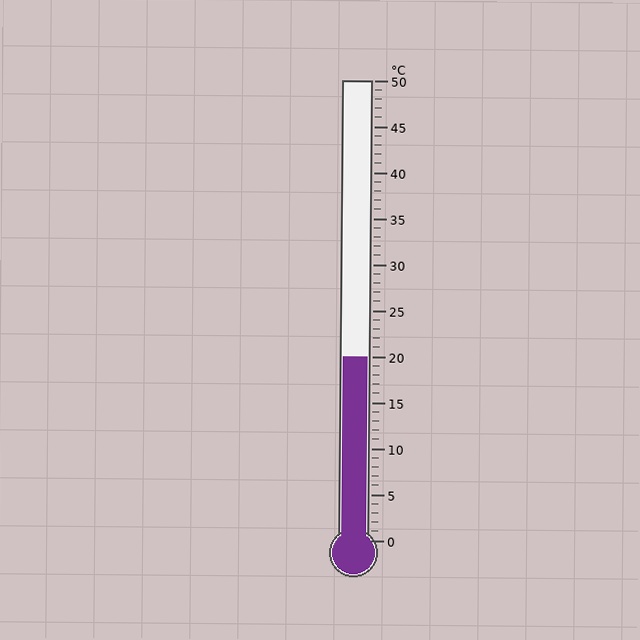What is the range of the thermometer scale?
The thermometer scale ranges from 0°C to 50°C.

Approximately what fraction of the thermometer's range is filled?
The thermometer is filled to approximately 40% of its range.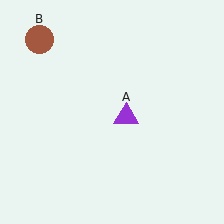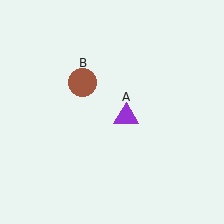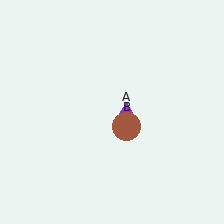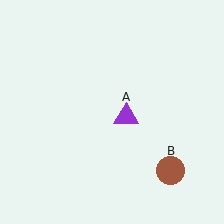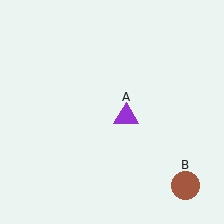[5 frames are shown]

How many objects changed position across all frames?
1 object changed position: brown circle (object B).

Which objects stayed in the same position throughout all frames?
Purple triangle (object A) remained stationary.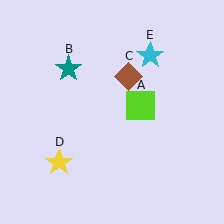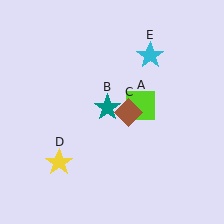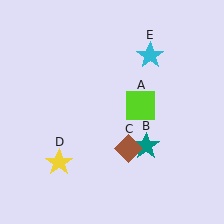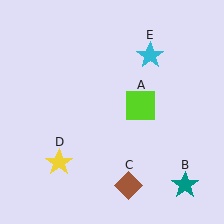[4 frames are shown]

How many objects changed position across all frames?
2 objects changed position: teal star (object B), brown diamond (object C).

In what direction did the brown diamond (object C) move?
The brown diamond (object C) moved down.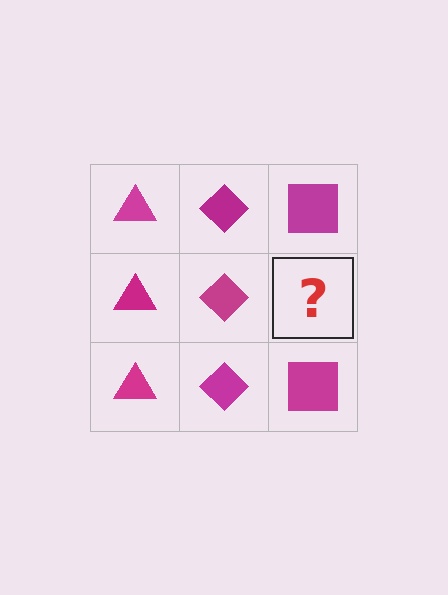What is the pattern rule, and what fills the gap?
The rule is that each column has a consistent shape. The gap should be filled with a magenta square.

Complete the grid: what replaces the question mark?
The question mark should be replaced with a magenta square.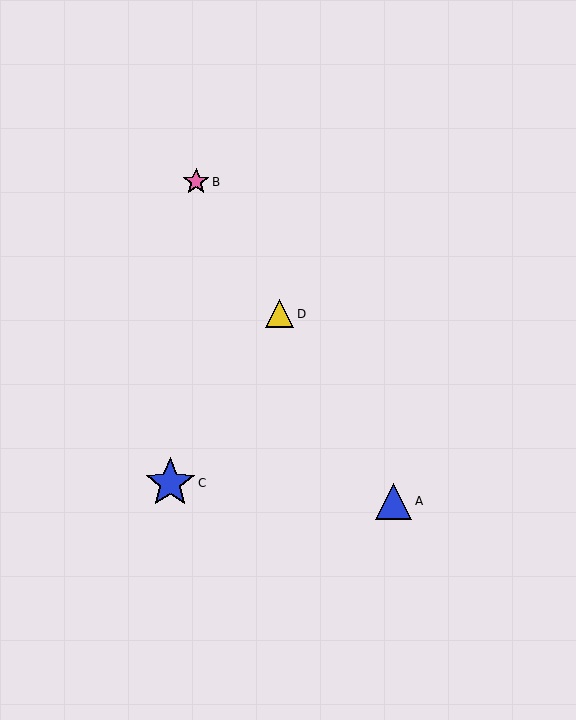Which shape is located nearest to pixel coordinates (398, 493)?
The blue triangle (labeled A) at (393, 501) is nearest to that location.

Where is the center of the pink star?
The center of the pink star is at (196, 182).